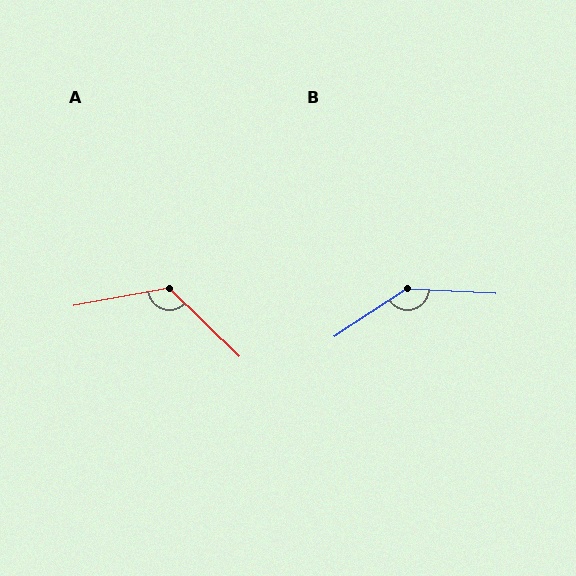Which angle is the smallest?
A, at approximately 126 degrees.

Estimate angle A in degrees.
Approximately 126 degrees.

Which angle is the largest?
B, at approximately 144 degrees.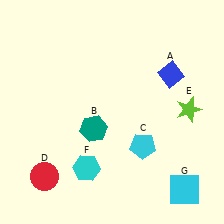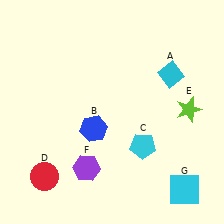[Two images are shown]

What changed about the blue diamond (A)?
In Image 1, A is blue. In Image 2, it changed to cyan.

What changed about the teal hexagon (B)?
In Image 1, B is teal. In Image 2, it changed to blue.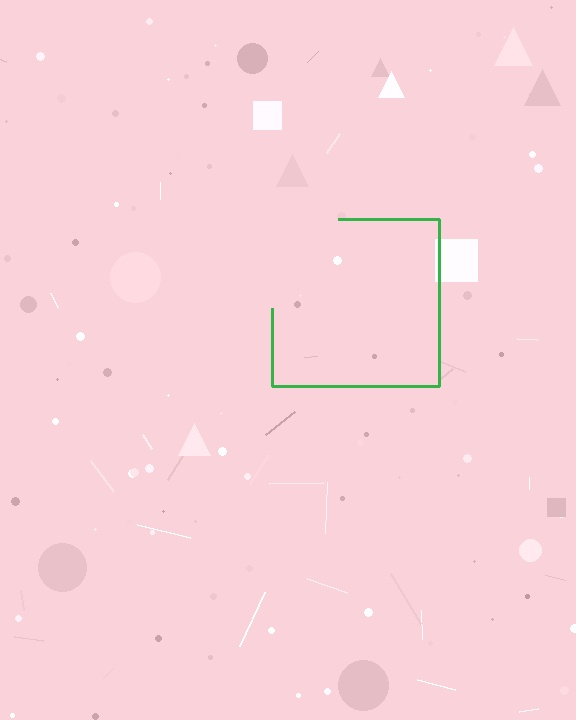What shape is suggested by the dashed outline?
The dashed outline suggests a square.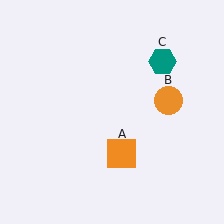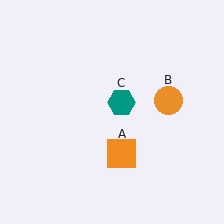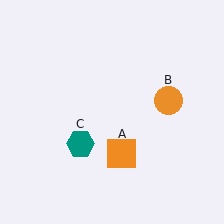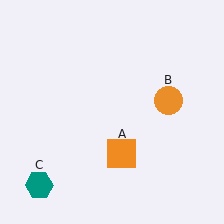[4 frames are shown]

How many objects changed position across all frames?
1 object changed position: teal hexagon (object C).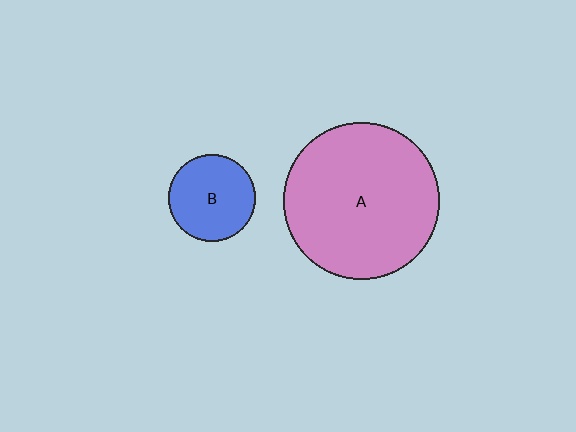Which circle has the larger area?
Circle A (pink).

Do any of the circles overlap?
No, none of the circles overlap.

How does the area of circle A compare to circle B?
Approximately 3.2 times.